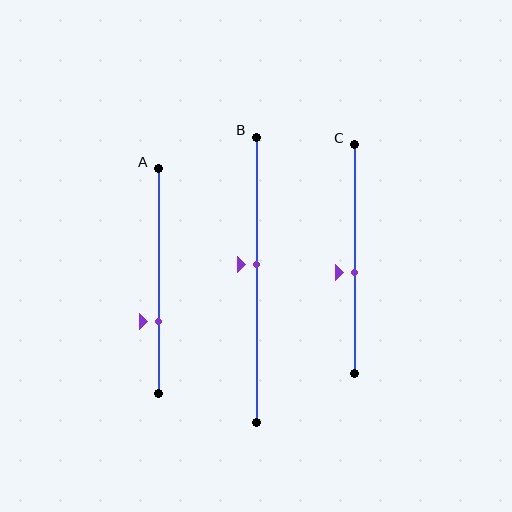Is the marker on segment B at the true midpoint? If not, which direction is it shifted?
No, the marker on segment B is shifted upward by about 5% of the segment length.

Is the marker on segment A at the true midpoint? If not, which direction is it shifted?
No, the marker on segment A is shifted downward by about 18% of the segment length.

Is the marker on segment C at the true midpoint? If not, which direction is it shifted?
No, the marker on segment C is shifted downward by about 6% of the segment length.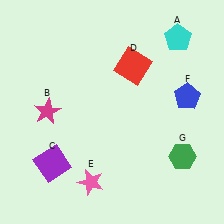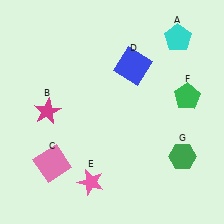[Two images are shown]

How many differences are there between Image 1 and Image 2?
There are 3 differences between the two images.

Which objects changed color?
C changed from purple to pink. D changed from red to blue. F changed from blue to green.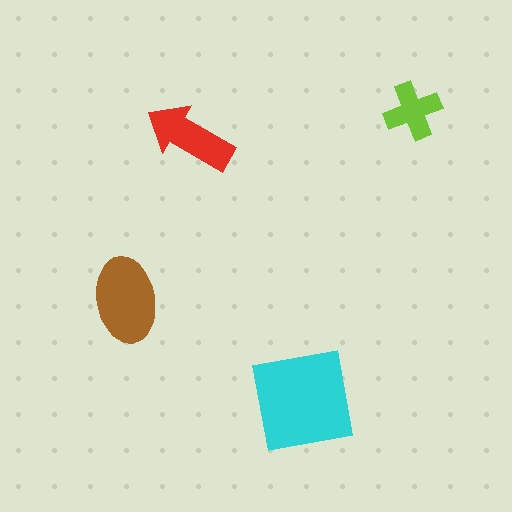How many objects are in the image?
There are 4 objects in the image.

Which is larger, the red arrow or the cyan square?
The cyan square.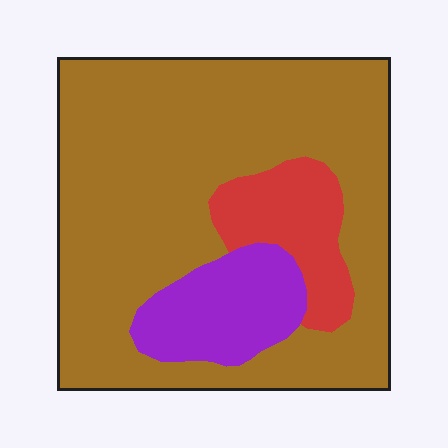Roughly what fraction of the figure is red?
Red covers 12% of the figure.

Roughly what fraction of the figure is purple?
Purple covers roughly 15% of the figure.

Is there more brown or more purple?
Brown.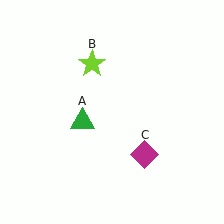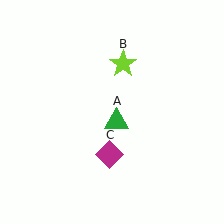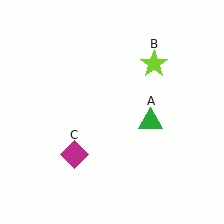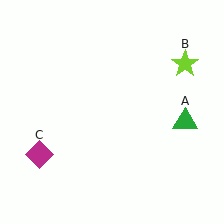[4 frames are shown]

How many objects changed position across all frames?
3 objects changed position: green triangle (object A), lime star (object B), magenta diamond (object C).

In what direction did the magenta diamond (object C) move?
The magenta diamond (object C) moved left.